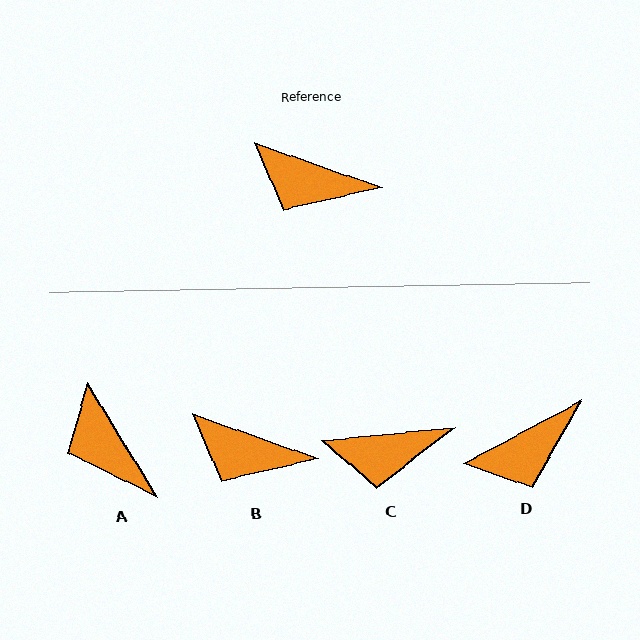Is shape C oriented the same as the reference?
No, it is off by about 25 degrees.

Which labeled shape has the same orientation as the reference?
B.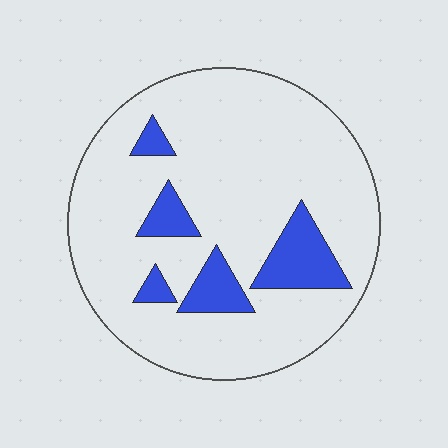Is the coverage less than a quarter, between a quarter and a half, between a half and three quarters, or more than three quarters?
Less than a quarter.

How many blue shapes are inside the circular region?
5.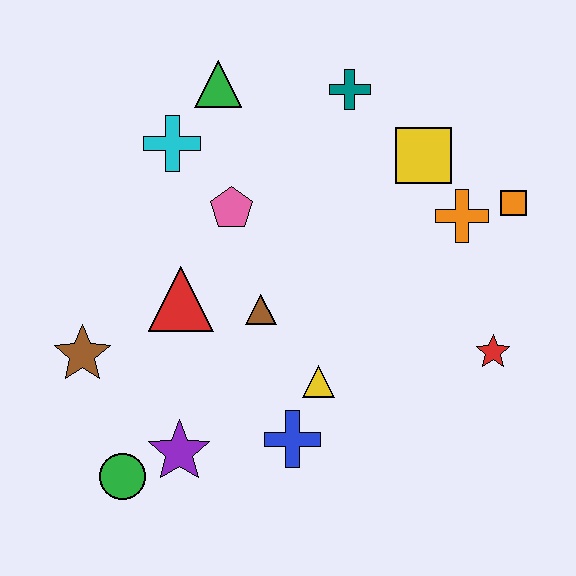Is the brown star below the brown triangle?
Yes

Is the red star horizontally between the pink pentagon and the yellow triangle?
No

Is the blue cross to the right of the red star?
No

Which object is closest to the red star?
The orange cross is closest to the red star.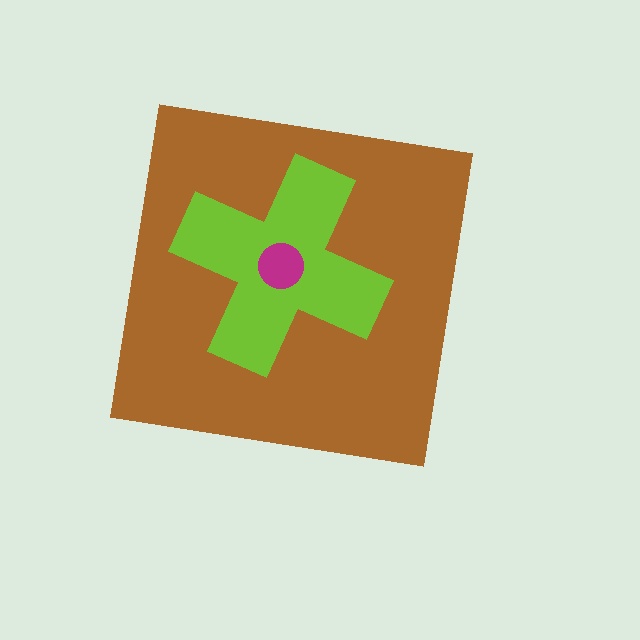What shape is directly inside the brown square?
The lime cross.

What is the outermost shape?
The brown square.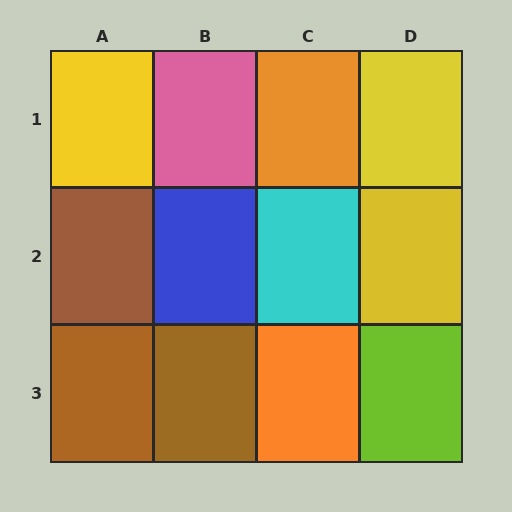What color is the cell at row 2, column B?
Blue.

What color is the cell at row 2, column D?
Yellow.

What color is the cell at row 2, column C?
Cyan.